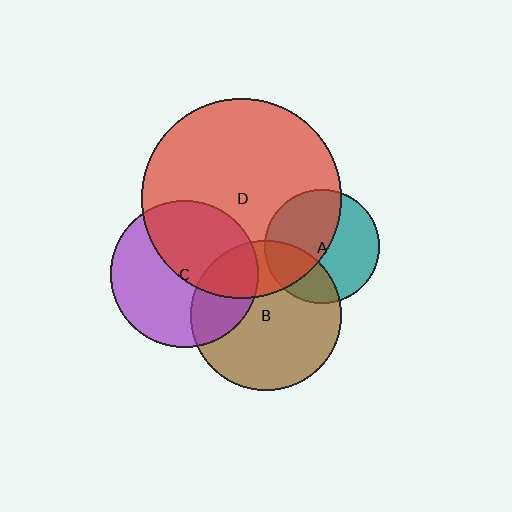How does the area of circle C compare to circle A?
Approximately 1.6 times.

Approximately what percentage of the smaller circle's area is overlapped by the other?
Approximately 50%.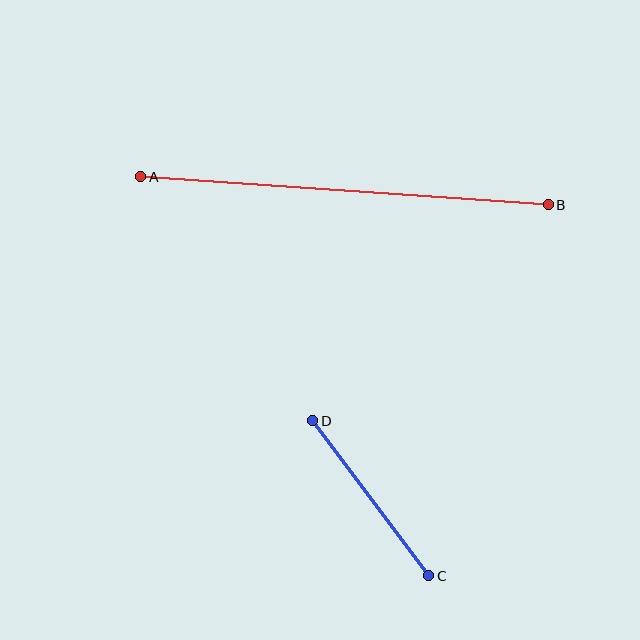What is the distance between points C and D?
The distance is approximately 193 pixels.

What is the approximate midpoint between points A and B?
The midpoint is at approximately (344, 191) pixels.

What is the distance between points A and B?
The distance is approximately 409 pixels.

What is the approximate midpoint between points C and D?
The midpoint is at approximately (371, 498) pixels.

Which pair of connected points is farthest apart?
Points A and B are farthest apart.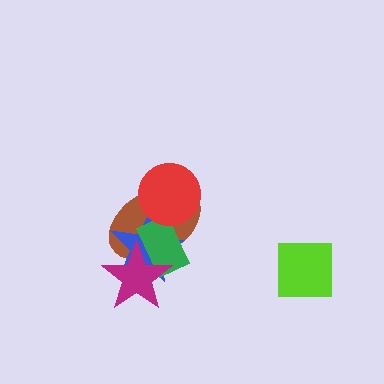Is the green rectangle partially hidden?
Yes, it is partially covered by another shape.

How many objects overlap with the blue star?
4 objects overlap with the blue star.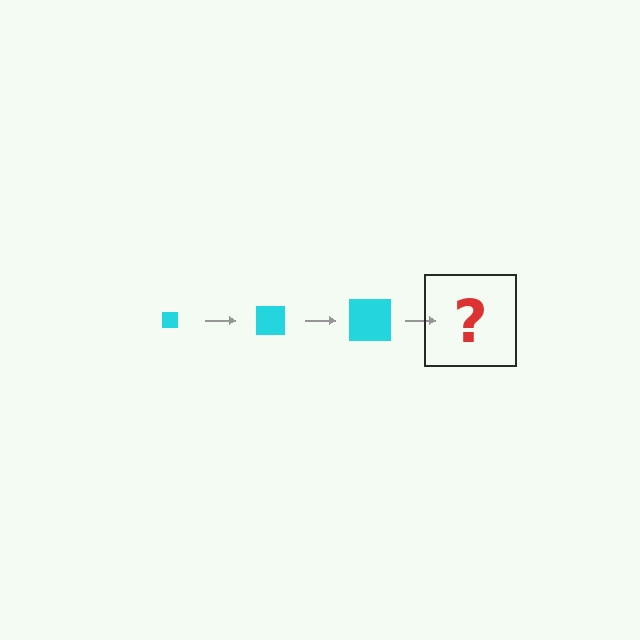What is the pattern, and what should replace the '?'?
The pattern is that the square gets progressively larger each step. The '?' should be a cyan square, larger than the previous one.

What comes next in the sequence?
The next element should be a cyan square, larger than the previous one.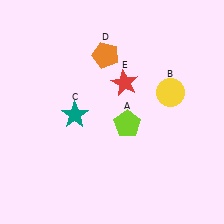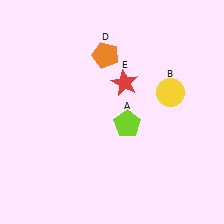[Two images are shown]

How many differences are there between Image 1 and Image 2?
There is 1 difference between the two images.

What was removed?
The teal star (C) was removed in Image 2.